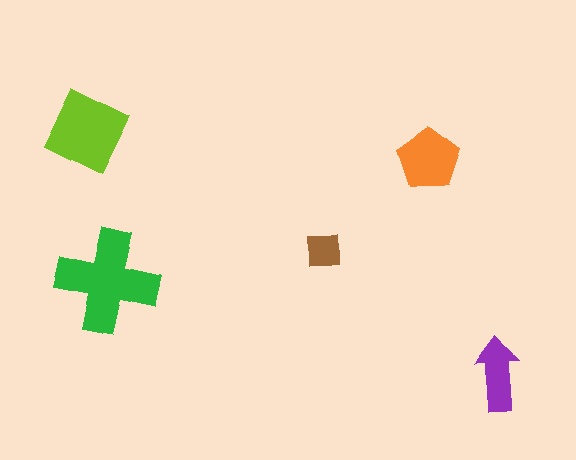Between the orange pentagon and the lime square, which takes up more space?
The lime square.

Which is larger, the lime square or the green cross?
The green cross.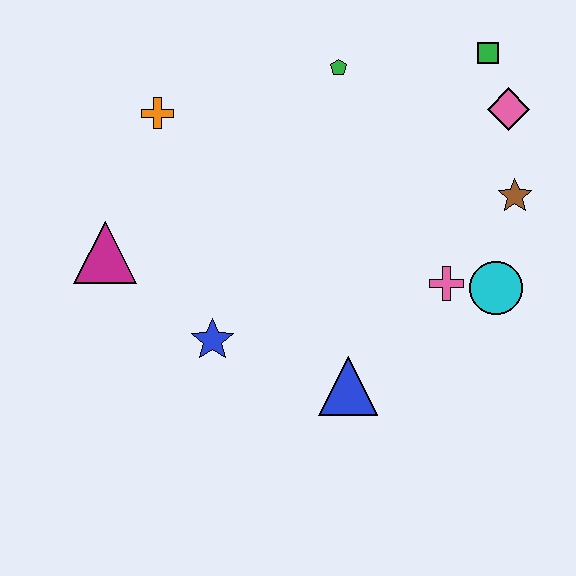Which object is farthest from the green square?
The magenta triangle is farthest from the green square.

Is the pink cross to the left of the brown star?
Yes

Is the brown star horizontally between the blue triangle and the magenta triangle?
No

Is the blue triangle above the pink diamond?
No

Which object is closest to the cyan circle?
The pink cross is closest to the cyan circle.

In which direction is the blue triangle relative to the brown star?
The blue triangle is below the brown star.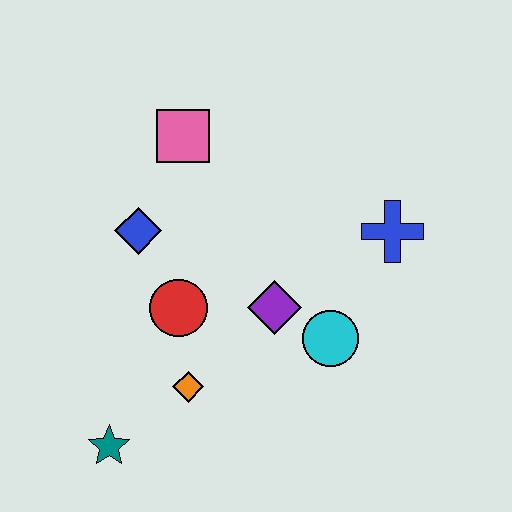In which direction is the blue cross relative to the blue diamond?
The blue cross is to the right of the blue diamond.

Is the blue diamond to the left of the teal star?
No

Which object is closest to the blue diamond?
The red circle is closest to the blue diamond.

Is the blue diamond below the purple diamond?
No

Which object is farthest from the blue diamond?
The blue cross is farthest from the blue diamond.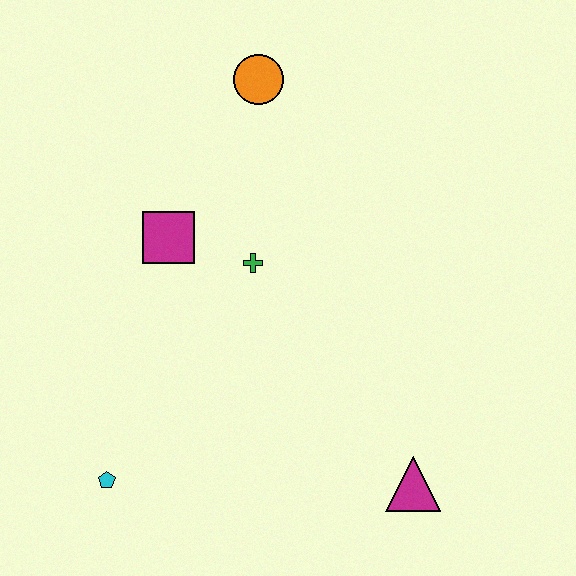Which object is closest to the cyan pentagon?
The magenta square is closest to the cyan pentagon.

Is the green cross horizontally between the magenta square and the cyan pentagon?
No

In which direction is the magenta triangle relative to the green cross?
The magenta triangle is below the green cross.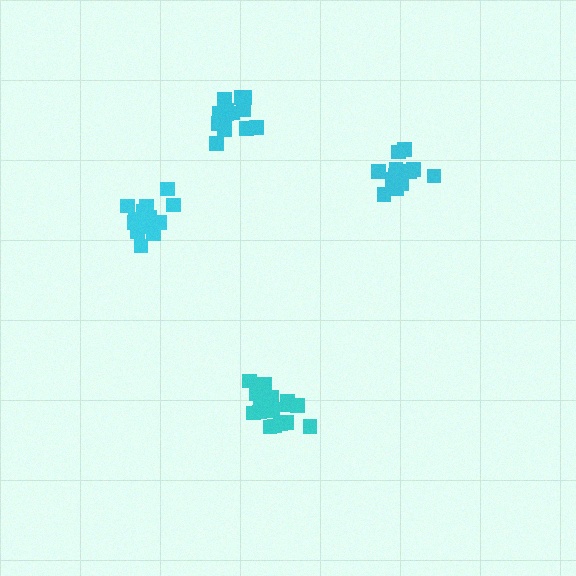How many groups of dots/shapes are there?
There are 4 groups.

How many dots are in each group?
Group 1: 16 dots, Group 2: 20 dots, Group 3: 18 dots, Group 4: 17 dots (71 total).